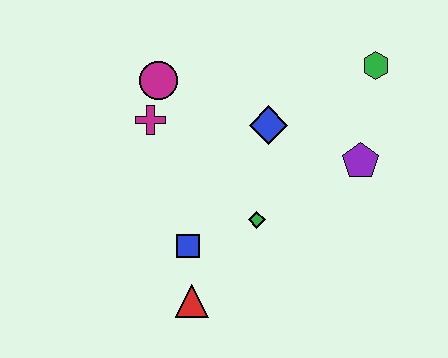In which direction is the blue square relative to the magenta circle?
The blue square is below the magenta circle.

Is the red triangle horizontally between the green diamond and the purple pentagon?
No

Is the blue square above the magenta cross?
No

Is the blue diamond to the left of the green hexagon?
Yes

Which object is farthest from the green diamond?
The green hexagon is farthest from the green diamond.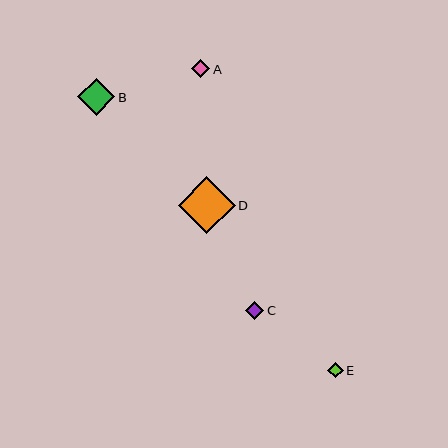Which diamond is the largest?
Diamond D is the largest with a size of approximately 57 pixels.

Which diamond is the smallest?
Diamond E is the smallest with a size of approximately 16 pixels.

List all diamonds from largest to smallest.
From largest to smallest: D, B, A, C, E.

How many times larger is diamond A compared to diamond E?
Diamond A is approximately 1.2 times the size of diamond E.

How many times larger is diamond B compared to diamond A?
Diamond B is approximately 2.0 times the size of diamond A.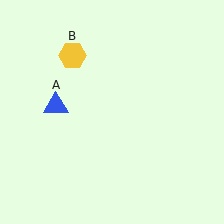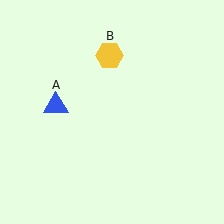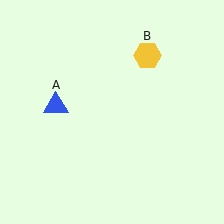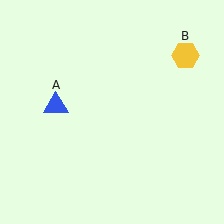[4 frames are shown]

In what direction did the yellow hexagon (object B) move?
The yellow hexagon (object B) moved right.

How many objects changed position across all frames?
1 object changed position: yellow hexagon (object B).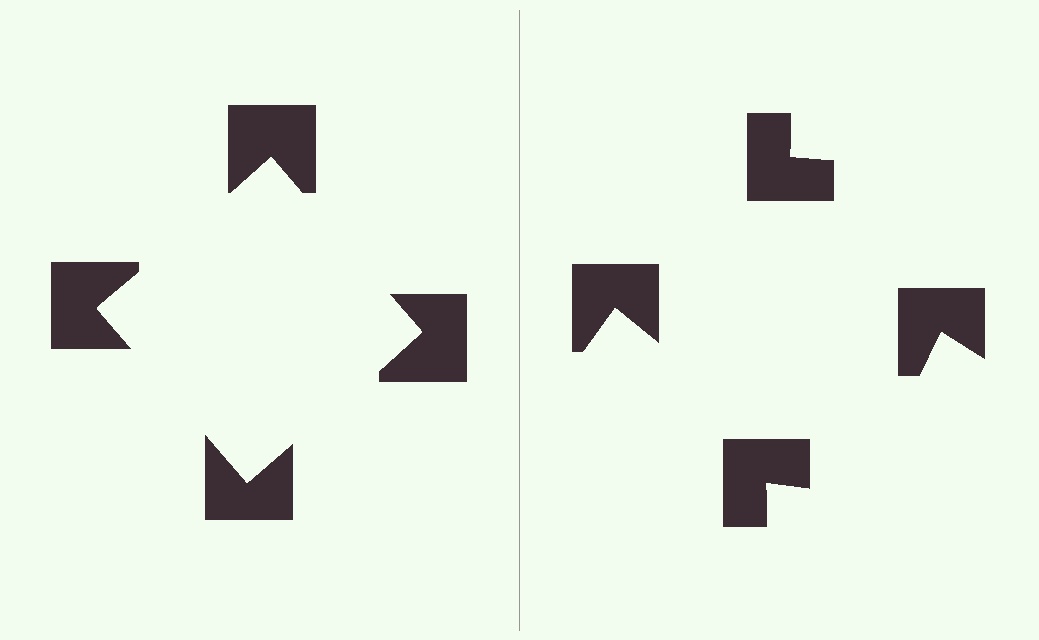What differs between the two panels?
The notched squares are positioned identically on both sides; only the wedge orientations differ. On the left they align to a square; on the right they are misaligned.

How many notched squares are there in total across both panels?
8 — 4 on each side.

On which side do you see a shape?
An illusory square appears on the left side. On the right side the wedge cuts are rotated, so no coherent shape forms.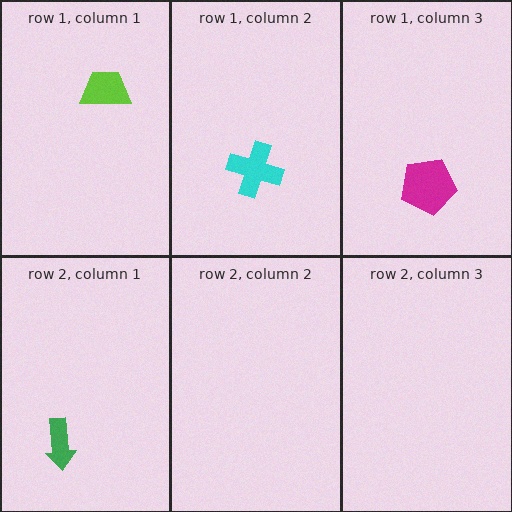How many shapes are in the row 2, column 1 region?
1.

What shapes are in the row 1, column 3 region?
The magenta pentagon.